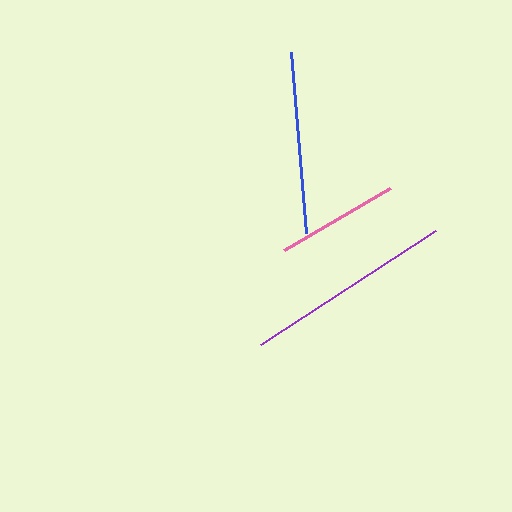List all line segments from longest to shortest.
From longest to shortest: purple, blue, pink.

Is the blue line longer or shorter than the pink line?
The blue line is longer than the pink line.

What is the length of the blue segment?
The blue segment is approximately 182 pixels long.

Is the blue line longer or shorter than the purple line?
The purple line is longer than the blue line.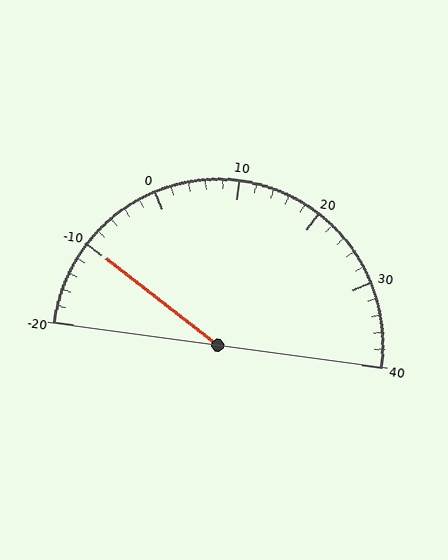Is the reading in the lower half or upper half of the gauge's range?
The reading is in the lower half of the range (-20 to 40).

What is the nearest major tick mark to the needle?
The nearest major tick mark is -10.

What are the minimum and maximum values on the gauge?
The gauge ranges from -20 to 40.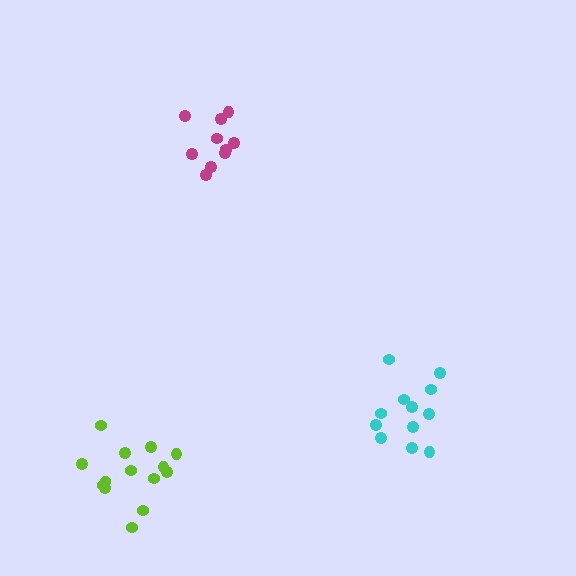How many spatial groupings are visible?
There are 3 spatial groupings.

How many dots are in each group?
Group 1: 12 dots, Group 2: 10 dots, Group 3: 14 dots (36 total).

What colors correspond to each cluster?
The clusters are colored: cyan, magenta, lime.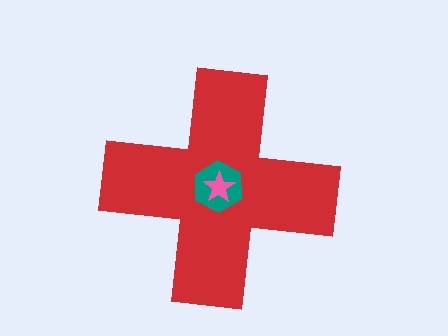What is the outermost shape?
The red cross.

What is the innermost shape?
The pink star.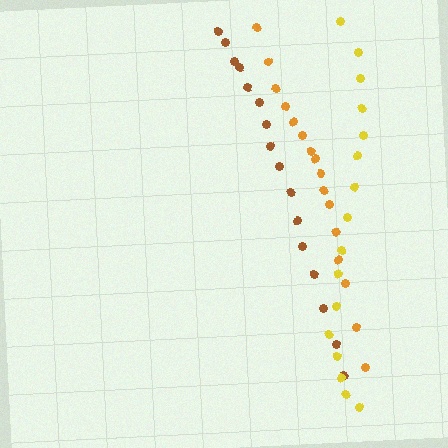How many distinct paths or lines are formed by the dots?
There are 3 distinct paths.